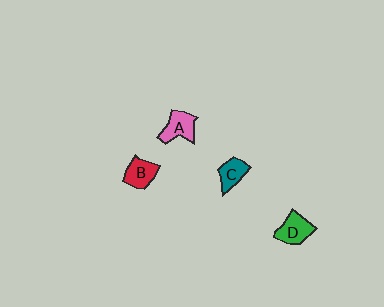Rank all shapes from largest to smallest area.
From largest to smallest: D (green), A (pink), B (red), C (teal).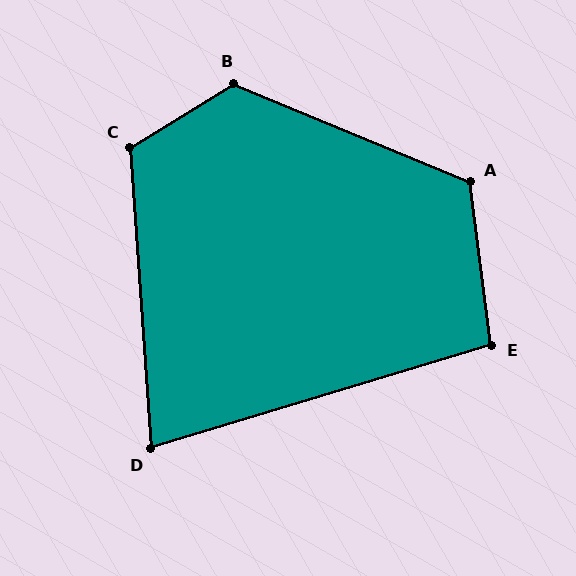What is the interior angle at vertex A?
Approximately 120 degrees (obtuse).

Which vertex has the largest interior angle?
B, at approximately 126 degrees.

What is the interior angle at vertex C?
Approximately 118 degrees (obtuse).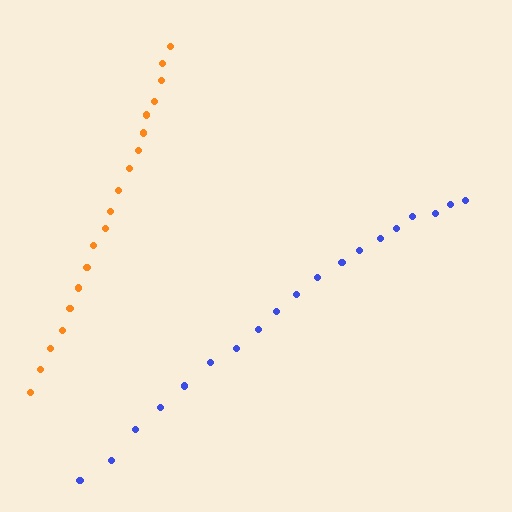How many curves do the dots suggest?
There are 2 distinct paths.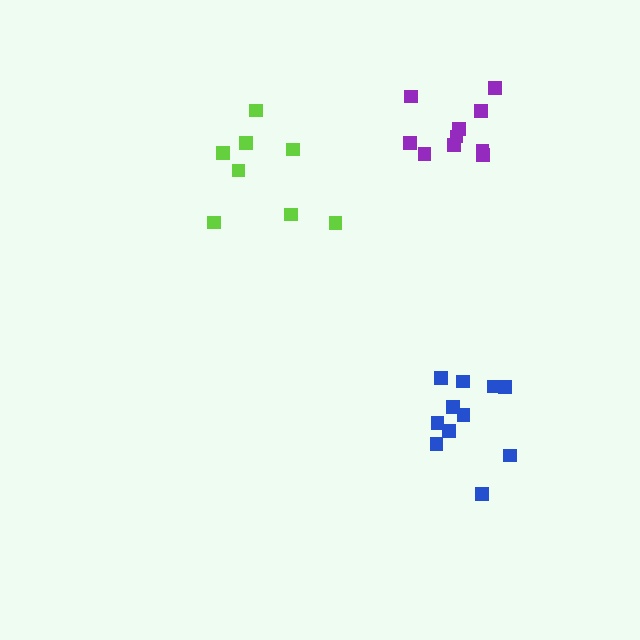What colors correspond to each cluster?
The clusters are colored: purple, blue, lime.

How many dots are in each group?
Group 1: 10 dots, Group 2: 11 dots, Group 3: 8 dots (29 total).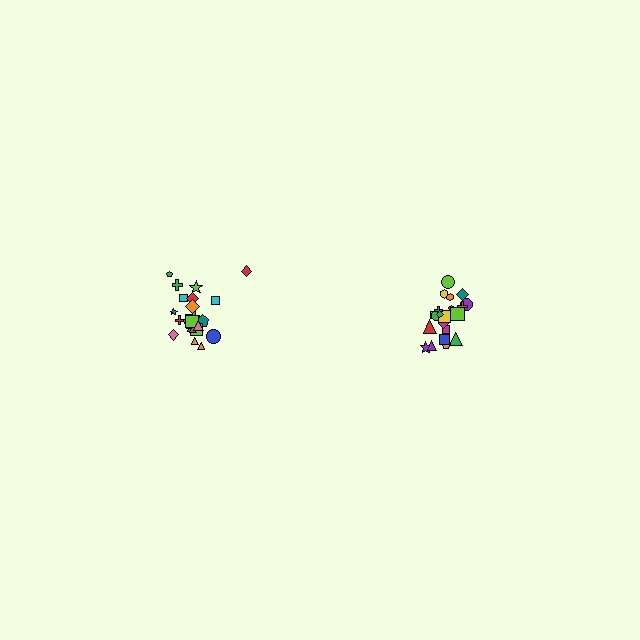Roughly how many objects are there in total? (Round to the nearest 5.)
Roughly 45 objects in total.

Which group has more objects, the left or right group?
The left group.